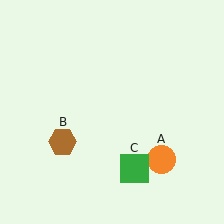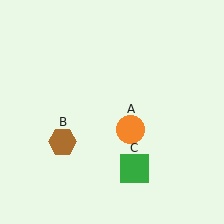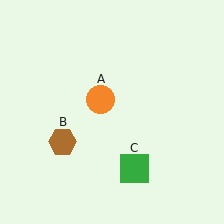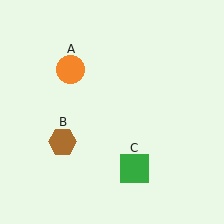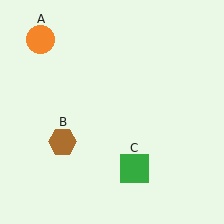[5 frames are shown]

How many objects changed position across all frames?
1 object changed position: orange circle (object A).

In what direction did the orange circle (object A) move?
The orange circle (object A) moved up and to the left.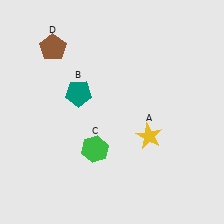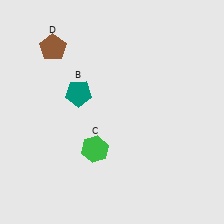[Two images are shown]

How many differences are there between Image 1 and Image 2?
There is 1 difference between the two images.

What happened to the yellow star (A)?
The yellow star (A) was removed in Image 2. It was in the bottom-right area of Image 1.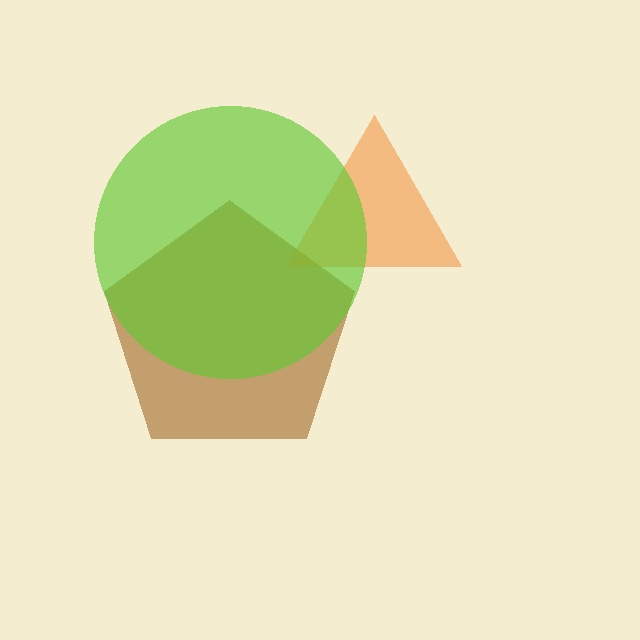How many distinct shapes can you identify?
There are 3 distinct shapes: a brown pentagon, an orange triangle, a lime circle.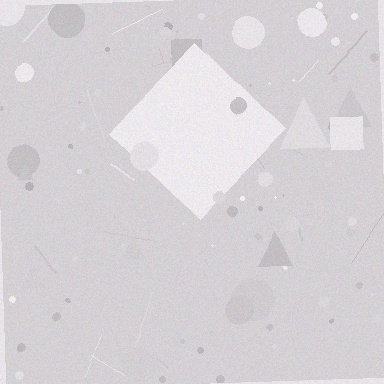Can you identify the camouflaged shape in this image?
The camouflaged shape is a diamond.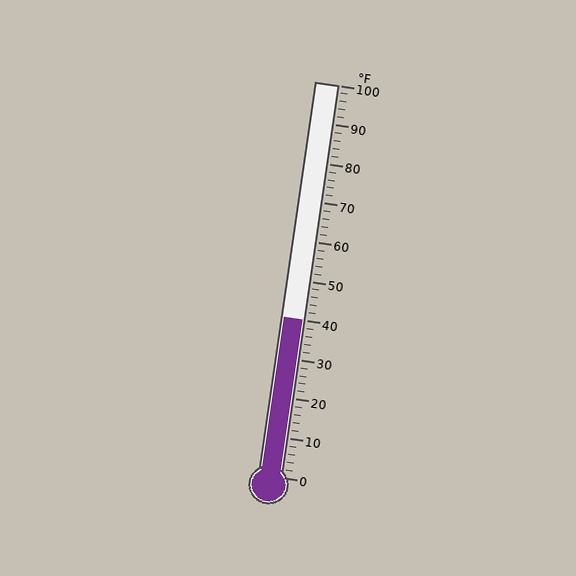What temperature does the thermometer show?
The thermometer shows approximately 40°F.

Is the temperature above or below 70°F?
The temperature is below 70°F.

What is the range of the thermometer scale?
The thermometer scale ranges from 0°F to 100°F.